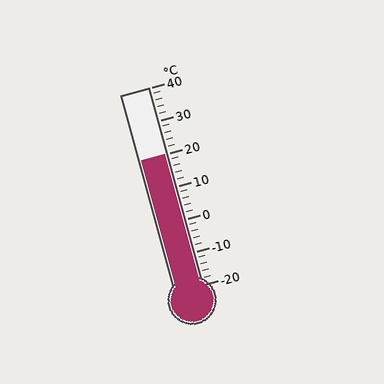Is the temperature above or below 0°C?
The temperature is above 0°C.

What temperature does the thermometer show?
The thermometer shows approximately 20°C.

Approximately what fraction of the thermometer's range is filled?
The thermometer is filled to approximately 65% of its range.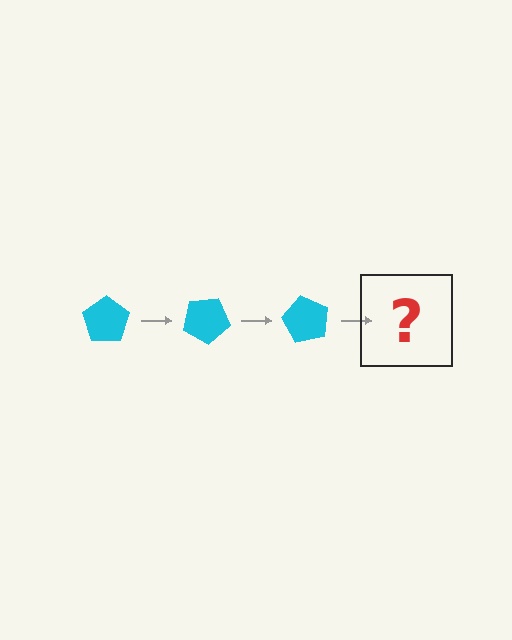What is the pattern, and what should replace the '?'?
The pattern is that the pentagon rotates 30 degrees each step. The '?' should be a cyan pentagon rotated 90 degrees.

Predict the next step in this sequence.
The next step is a cyan pentagon rotated 90 degrees.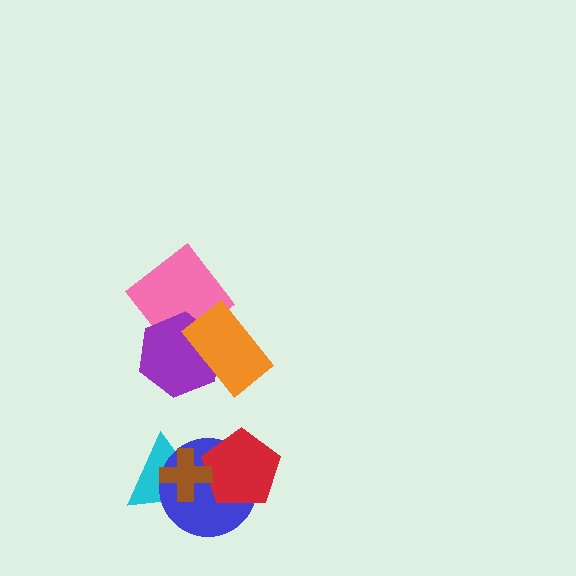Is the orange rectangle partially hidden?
No, no other shape covers it.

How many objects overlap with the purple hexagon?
2 objects overlap with the purple hexagon.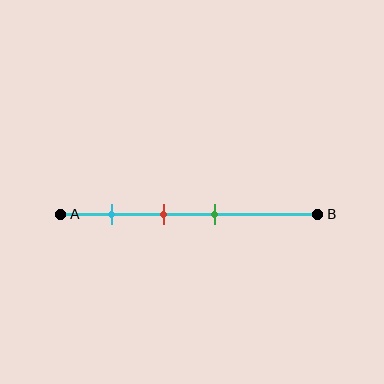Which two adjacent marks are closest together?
The red and green marks are the closest adjacent pair.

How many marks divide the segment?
There are 3 marks dividing the segment.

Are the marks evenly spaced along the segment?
Yes, the marks are approximately evenly spaced.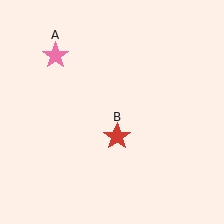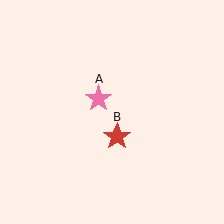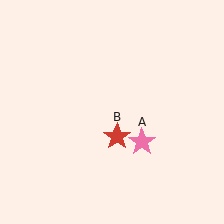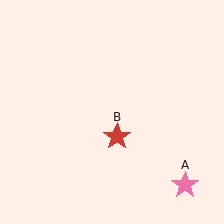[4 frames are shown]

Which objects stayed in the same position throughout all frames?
Red star (object B) remained stationary.